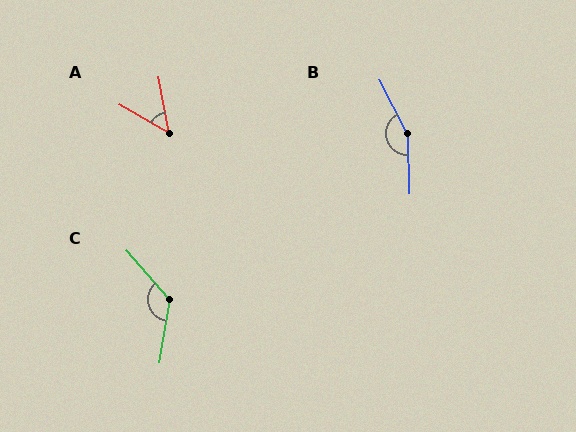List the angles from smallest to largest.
A (50°), C (129°), B (155°).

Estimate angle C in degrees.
Approximately 129 degrees.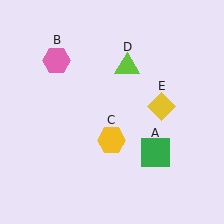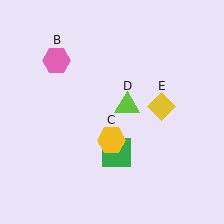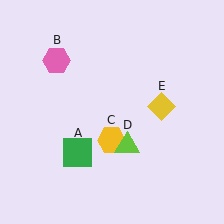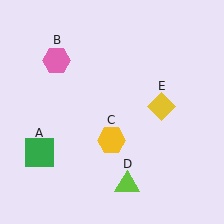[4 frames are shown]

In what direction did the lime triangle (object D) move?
The lime triangle (object D) moved down.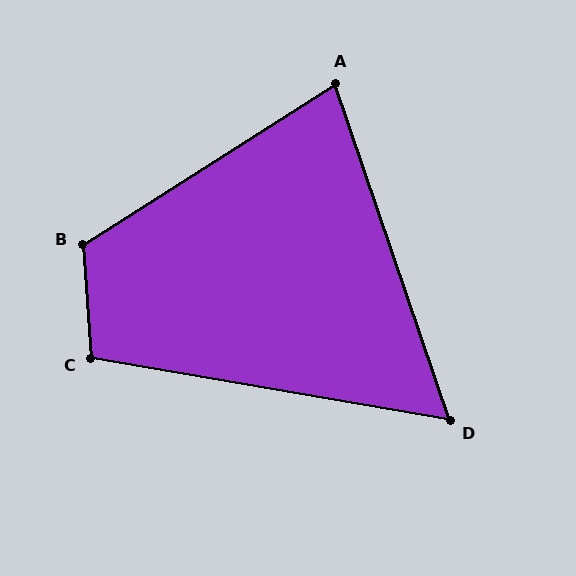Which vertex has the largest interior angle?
B, at approximately 119 degrees.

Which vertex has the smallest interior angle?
D, at approximately 61 degrees.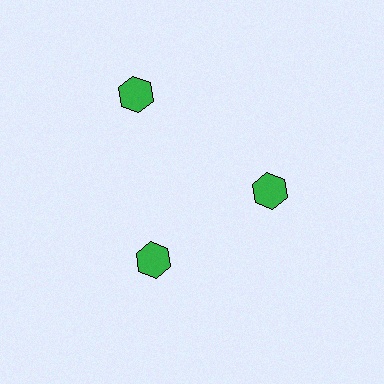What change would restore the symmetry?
The symmetry would be restored by moving it inward, back onto the ring so that all 3 hexagons sit at equal angles and equal distance from the center.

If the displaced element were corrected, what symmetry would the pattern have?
It would have 3-fold rotational symmetry — the pattern would map onto itself every 120 degrees.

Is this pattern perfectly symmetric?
No. The 3 green hexagons are arranged in a ring, but one element near the 11 o'clock position is pushed outward from the center, breaking the 3-fold rotational symmetry.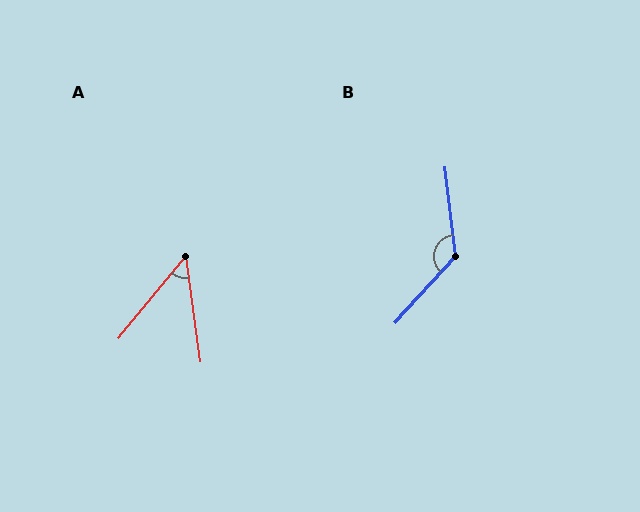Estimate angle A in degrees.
Approximately 47 degrees.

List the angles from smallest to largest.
A (47°), B (130°).